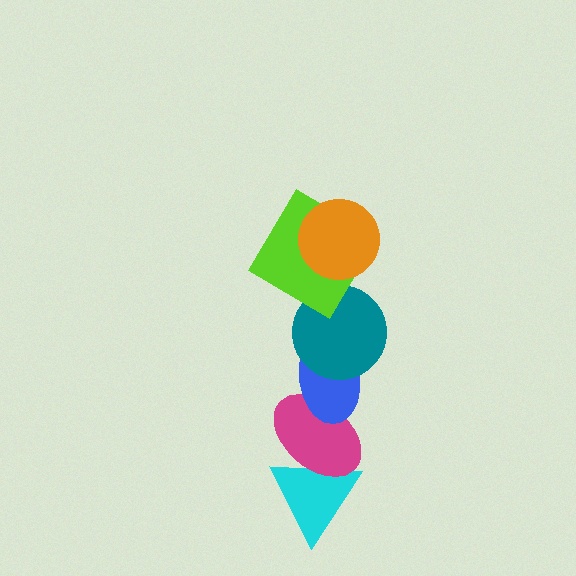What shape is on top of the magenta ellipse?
The blue ellipse is on top of the magenta ellipse.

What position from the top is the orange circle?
The orange circle is 1st from the top.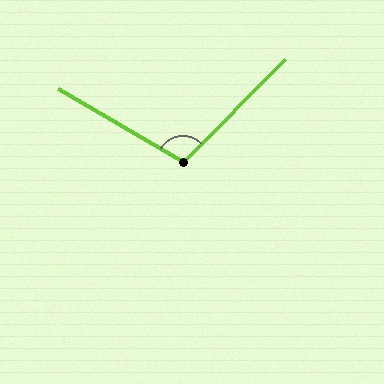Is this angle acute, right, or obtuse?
It is obtuse.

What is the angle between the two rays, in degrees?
Approximately 105 degrees.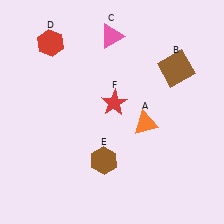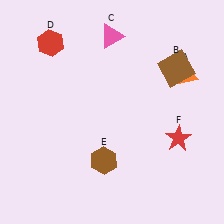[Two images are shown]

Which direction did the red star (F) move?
The red star (F) moved right.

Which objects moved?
The objects that moved are: the orange triangle (A), the red star (F).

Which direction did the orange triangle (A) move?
The orange triangle (A) moved up.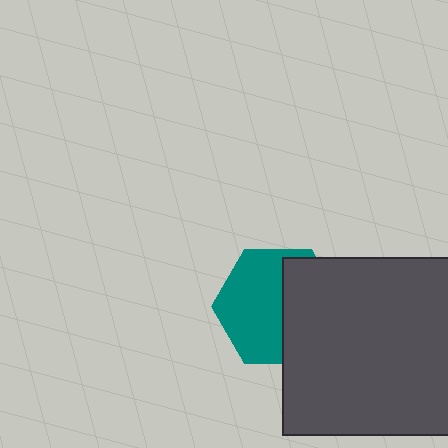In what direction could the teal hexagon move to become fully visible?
The teal hexagon could move left. That would shift it out from behind the dark gray square entirely.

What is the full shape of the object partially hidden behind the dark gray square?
The partially hidden object is a teal hexagon.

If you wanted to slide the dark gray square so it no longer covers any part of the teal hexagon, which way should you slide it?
Slide it right — that is the most direct way to separate the two shapes.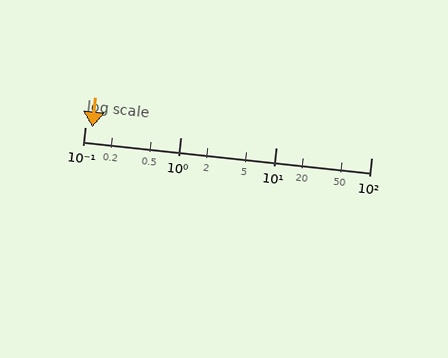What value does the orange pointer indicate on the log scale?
The pointer indicates approximately 0.12.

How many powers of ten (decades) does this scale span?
The scale spans 3 decades, from 0.1 to 100.